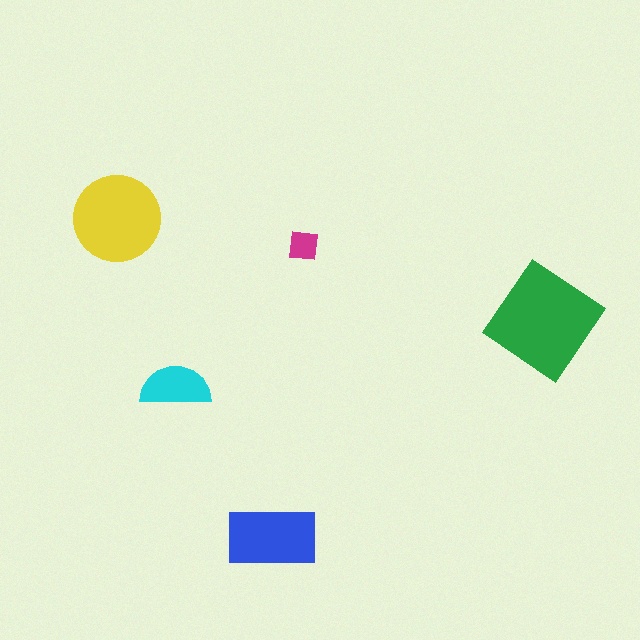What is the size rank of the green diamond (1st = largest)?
1st.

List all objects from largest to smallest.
The green diamond, the yellow circle, the blue rectangle, the cyan semicircle, the magenta square.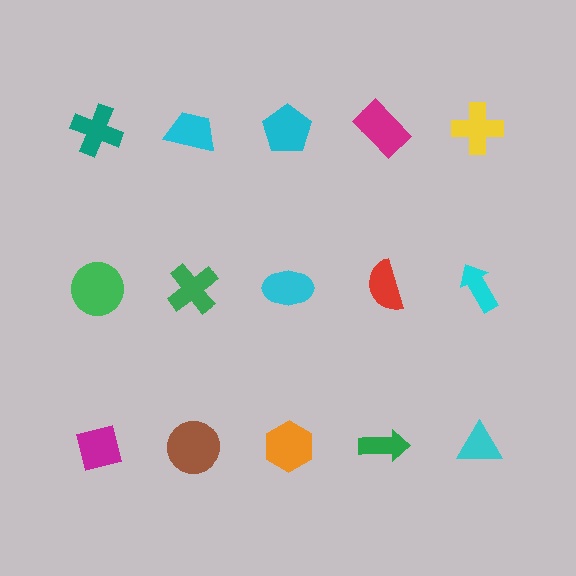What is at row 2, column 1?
A green circle.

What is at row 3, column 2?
A brown circle.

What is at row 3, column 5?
A cyan triangle.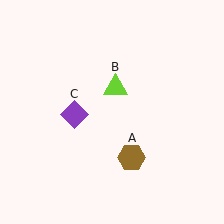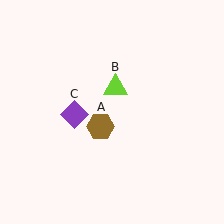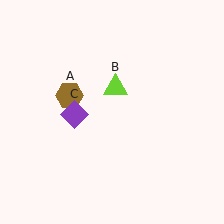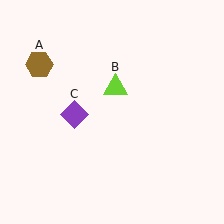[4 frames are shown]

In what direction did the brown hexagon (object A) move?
The brown hexagon (object A) moved up and to the left.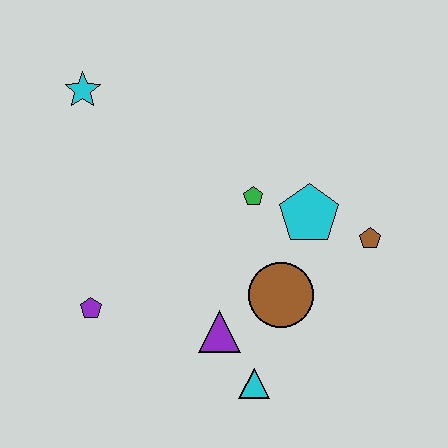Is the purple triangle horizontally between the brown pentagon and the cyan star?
Yes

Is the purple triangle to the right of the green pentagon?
No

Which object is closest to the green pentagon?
The cyan pentagon is closest to the green pentagon.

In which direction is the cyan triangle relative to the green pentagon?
The cyan triangle is below the green pentagon.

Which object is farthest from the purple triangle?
The cyan star is farthest from the purple triangle.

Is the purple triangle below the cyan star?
Yes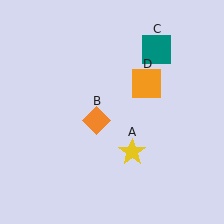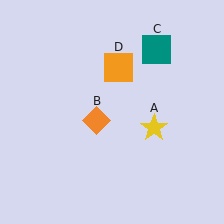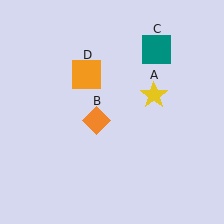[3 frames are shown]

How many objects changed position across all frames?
2 objects changed position: yellow star (object A), orange square (object D).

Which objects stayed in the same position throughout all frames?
Orange diamond (object B) and teal square (object C) remained stationary.